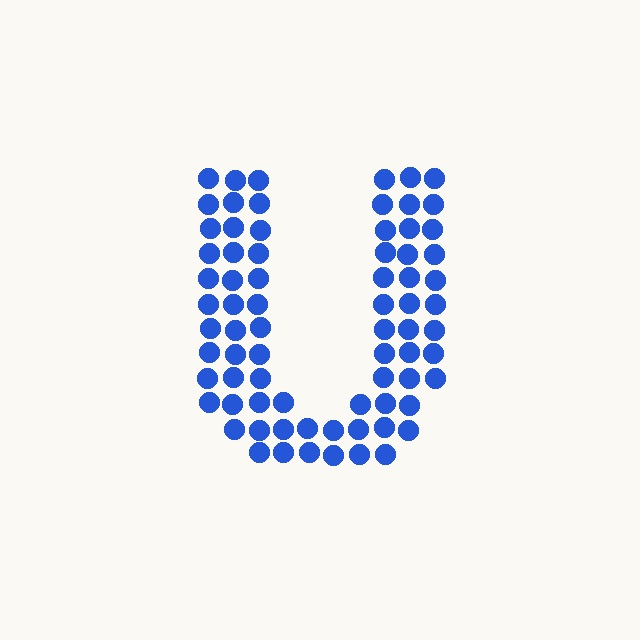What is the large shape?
The large shape is the letter U.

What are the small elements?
The small elements are circles.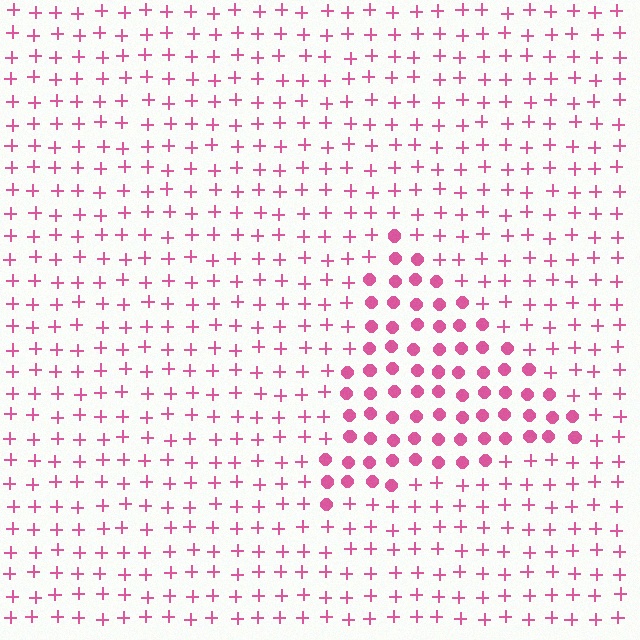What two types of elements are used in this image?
The image uses circles inside the triangle region and plus signs outside it.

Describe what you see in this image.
The image is filled with small pink elements arranged in a uniform grid. A triangle-shaped region contains circles, while the surrounding area contains plus signs. The boundary is defined purely by the change in element shape.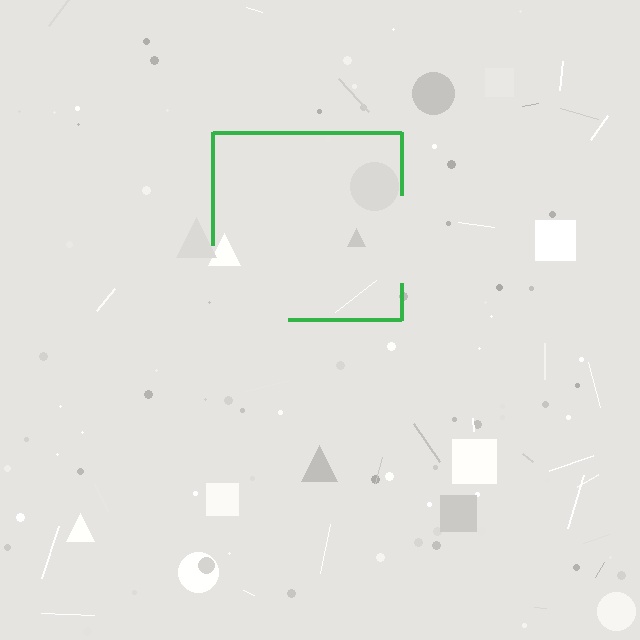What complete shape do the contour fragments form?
The contour fragments form a square.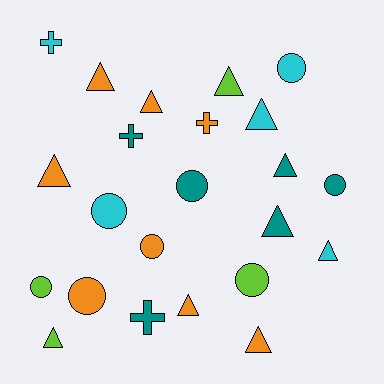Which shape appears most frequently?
Triangle, with 11 objects.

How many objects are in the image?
There are 23 objects.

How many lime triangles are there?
There are 2 lime triangles.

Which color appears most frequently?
Orange, with 8 objects.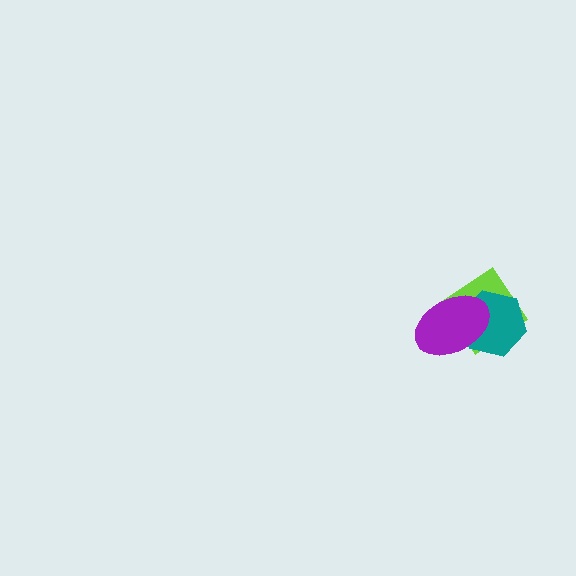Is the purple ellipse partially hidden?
No, no other shape covers it.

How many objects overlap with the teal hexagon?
2 objects overlap with the teal hexagon.